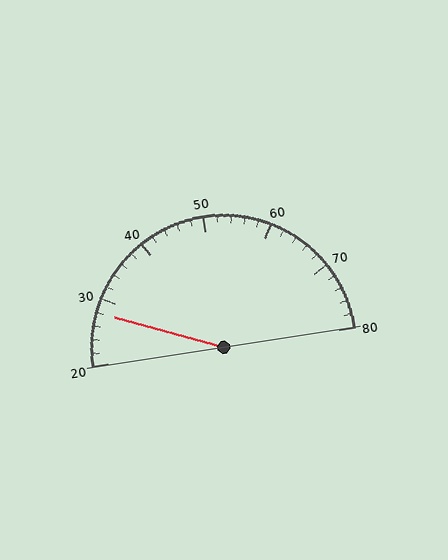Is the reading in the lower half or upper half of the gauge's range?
The reading is in the lower half of the range (20 to 80).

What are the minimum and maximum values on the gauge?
The gauge ranges from 20 to 80.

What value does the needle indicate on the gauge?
The needle indicates approximately 28.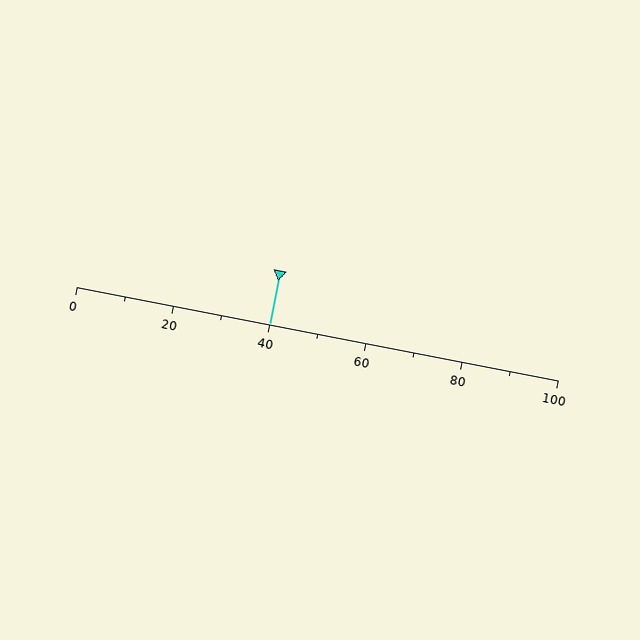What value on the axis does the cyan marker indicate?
The marker indicates approximately 40.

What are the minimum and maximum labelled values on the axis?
The axis runs from 0 to 100.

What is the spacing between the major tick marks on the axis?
The major ticks are spaced 20 apart.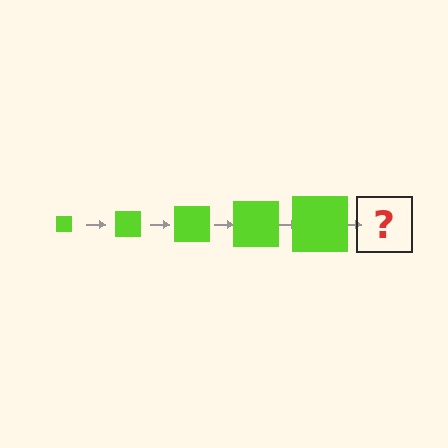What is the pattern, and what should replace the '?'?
The pattern is that the square gets progressively larger each step. The '?' should be a lime square, larger than the previous one.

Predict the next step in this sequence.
The next step is a lime square, larger than the previous one.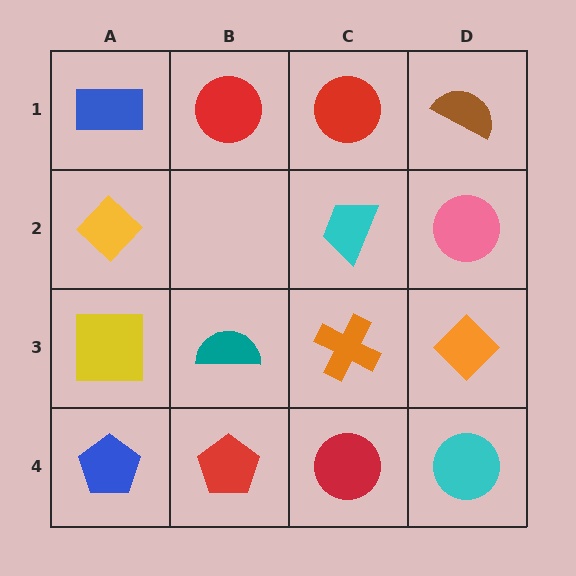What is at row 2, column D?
A pink circle.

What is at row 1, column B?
A red circle.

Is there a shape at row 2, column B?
No, that cell is empty.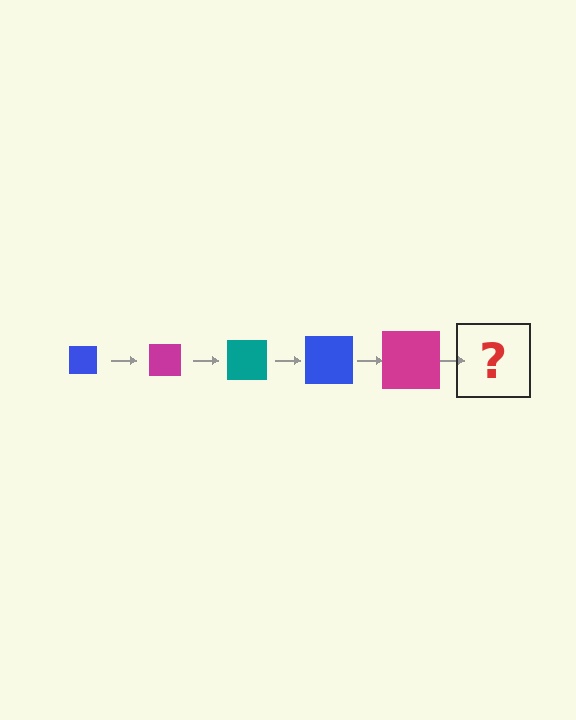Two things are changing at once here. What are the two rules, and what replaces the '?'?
The two rules are that the square grows larger each step and the color cycles through blue, magenta, and teal. The '?' should be a teal square, larger than the previous one.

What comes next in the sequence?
The next element should be a teal square, larger than the previous one.